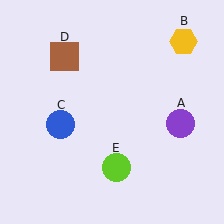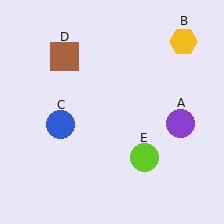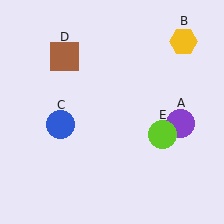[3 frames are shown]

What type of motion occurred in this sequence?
The lime circle (object E) rotated counterclockwise around the center of the scene.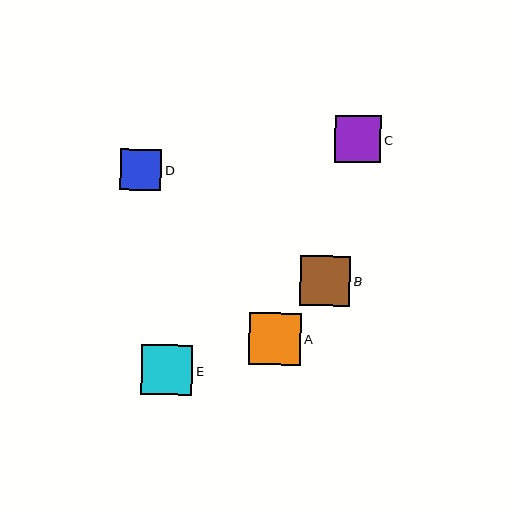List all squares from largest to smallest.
From largest to smallest: A, E, B, C, D.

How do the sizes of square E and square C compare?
Square E and square C are approximately the same size.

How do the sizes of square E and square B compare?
Square E and square B are approximately the same size.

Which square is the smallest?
Square D is the smallest with a size of approximately 41 pixels.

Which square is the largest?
Square A is the largest with a size of approximately 52 pixels.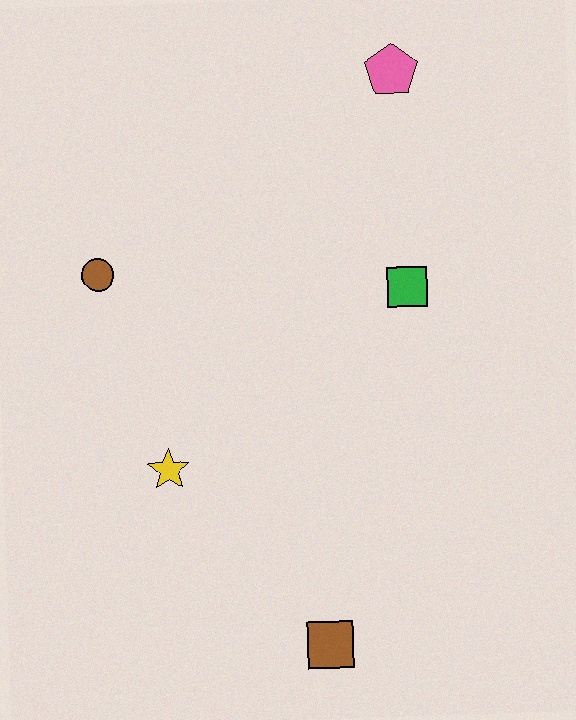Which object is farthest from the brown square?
The pink pentagon is farthest from the brown square.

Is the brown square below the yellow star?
Yes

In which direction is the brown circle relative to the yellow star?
The brown circle is above the yellow star.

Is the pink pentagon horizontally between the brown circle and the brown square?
No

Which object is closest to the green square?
The pink pentagon is closest to the green square.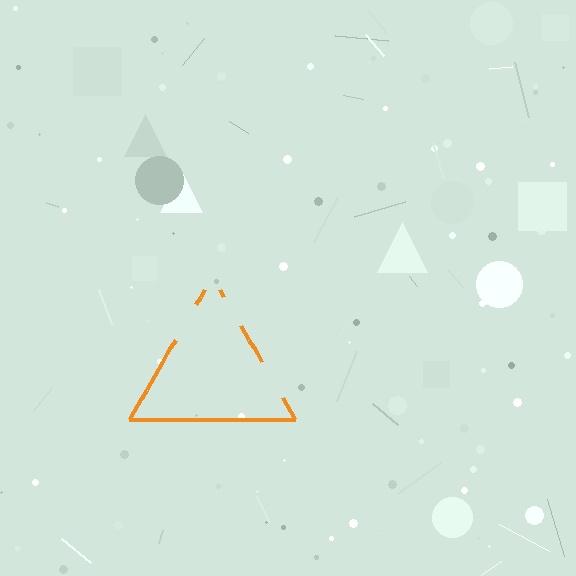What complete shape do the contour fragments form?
The contour fragments form a triangle.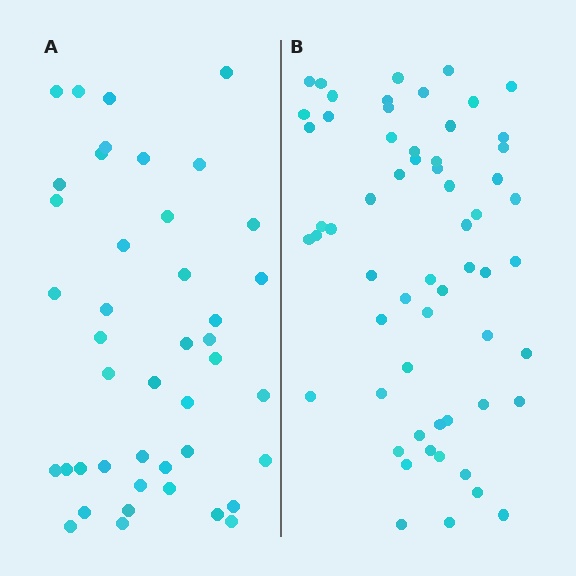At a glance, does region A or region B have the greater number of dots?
Region B (the right region) has more dots.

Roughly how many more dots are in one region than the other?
Region B has approximately 15 more dots than region A.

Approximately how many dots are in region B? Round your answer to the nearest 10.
About 60 dots.